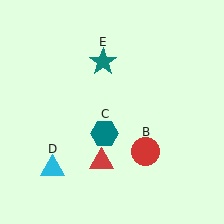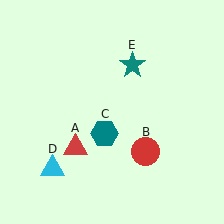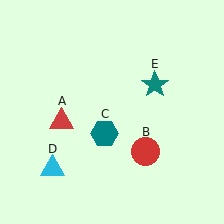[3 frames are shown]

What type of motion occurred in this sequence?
The red triangle (object A), teal star (object E) rotated clockwise around the center of the scene.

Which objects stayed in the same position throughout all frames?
Red circle (object B) and teal hexagon (object C) and cyan triangle (object D) remained stationary.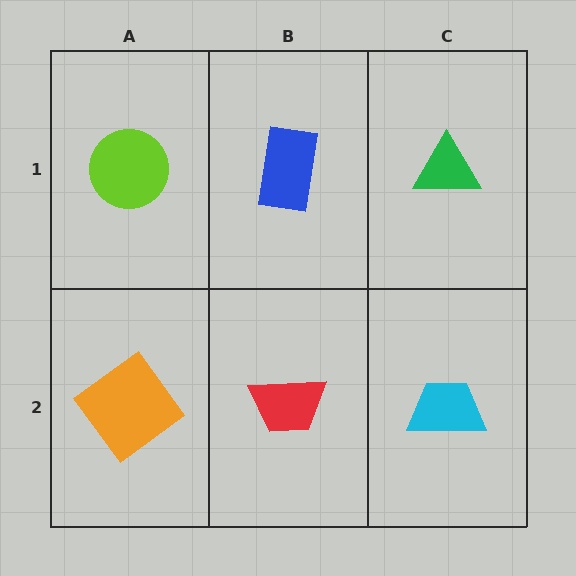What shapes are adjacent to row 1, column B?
A red trapezoid (row 2, column B), a lime circle (row 1, column A), a green triangle (row 1, column C).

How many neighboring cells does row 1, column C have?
2.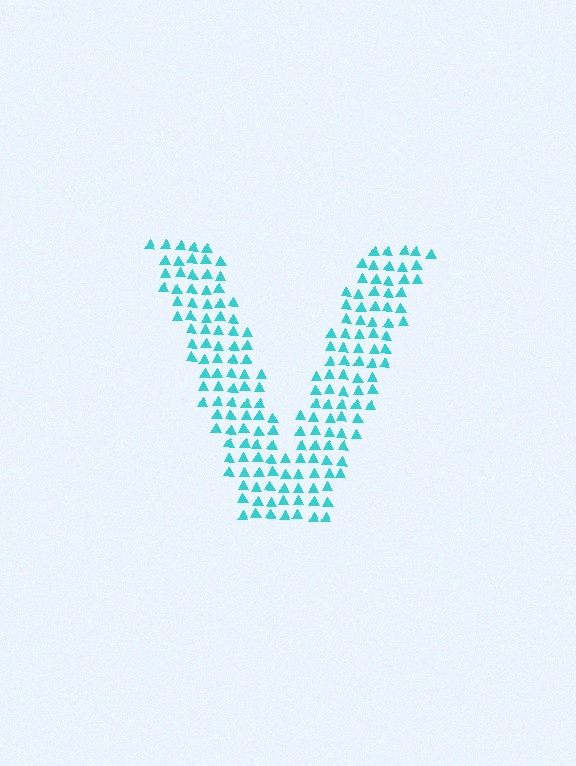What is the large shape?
The large shape is the letter V.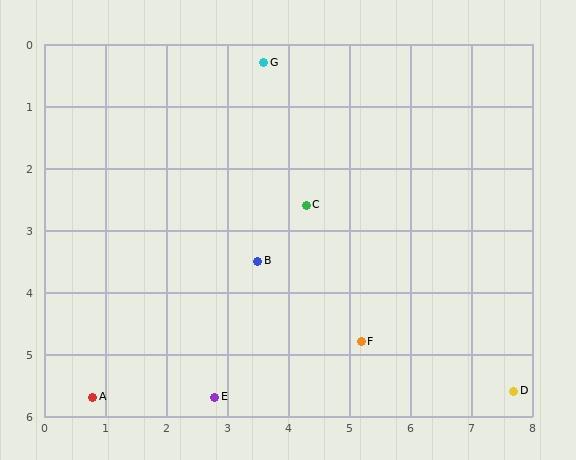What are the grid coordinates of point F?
Point F is at approximately (5.2, 4.8).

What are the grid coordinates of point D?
Point D is at approximately (7.7, 5.6).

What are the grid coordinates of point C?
Point C is at approximately (4.3, 2.6).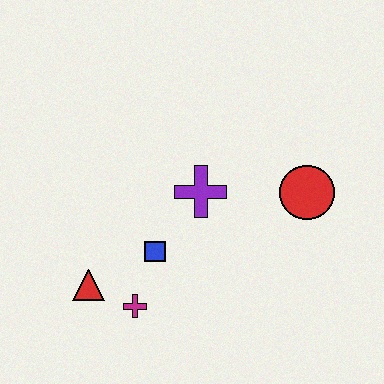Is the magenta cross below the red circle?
Yes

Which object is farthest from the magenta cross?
The red circle is farthest from the magenta cross.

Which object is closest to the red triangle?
The magenta cross is closest to the red triangle.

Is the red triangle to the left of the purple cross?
Yes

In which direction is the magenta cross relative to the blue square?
The magenta cross is below the blue square.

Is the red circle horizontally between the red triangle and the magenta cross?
No